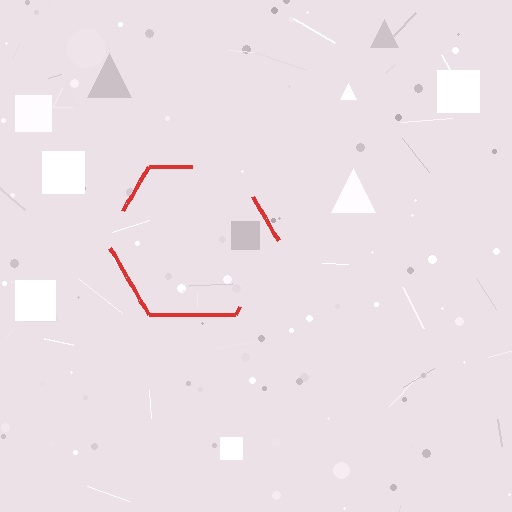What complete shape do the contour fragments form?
The contour fragments form a hexagon.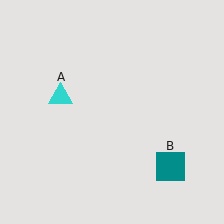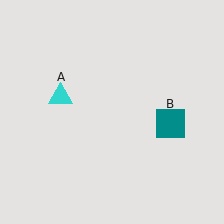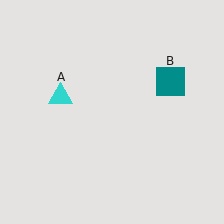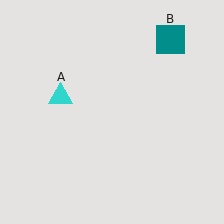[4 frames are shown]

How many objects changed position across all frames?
1 object changed position: teal square (object B).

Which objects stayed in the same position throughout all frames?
Cyan triangle (object A) remained stationary.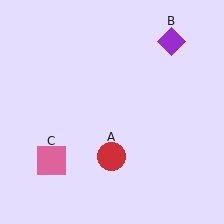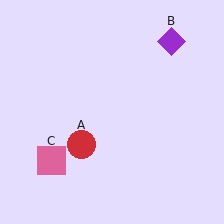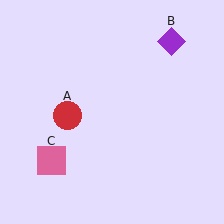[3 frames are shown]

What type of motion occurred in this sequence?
The red circle (object A) rotated clockwise around the center of the scene.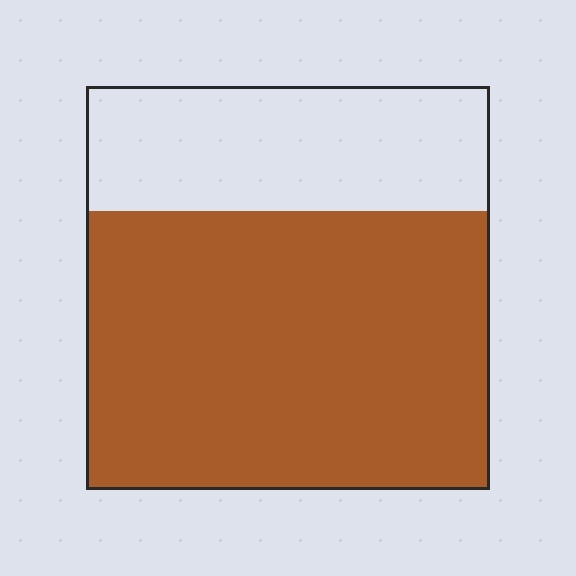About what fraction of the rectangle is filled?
About two thirds (2/3).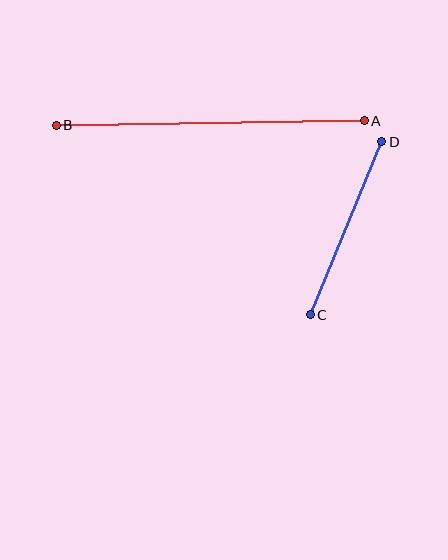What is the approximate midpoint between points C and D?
The midpoint is at approximately (346, 228) pixels.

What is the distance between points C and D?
The distance is approximately 187 pixels.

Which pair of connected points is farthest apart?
Points A and B are farthest apart.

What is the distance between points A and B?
The distance is approximately 308 pixels.